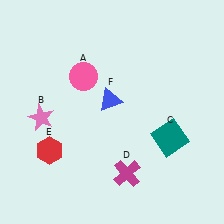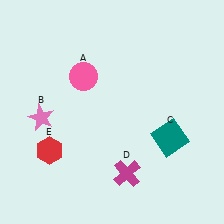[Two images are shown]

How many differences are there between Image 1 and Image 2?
There is 1 difference between the two images.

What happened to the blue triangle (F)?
The blue triangle (F) was removed in Image 2. It was in the top-left area of Image 1.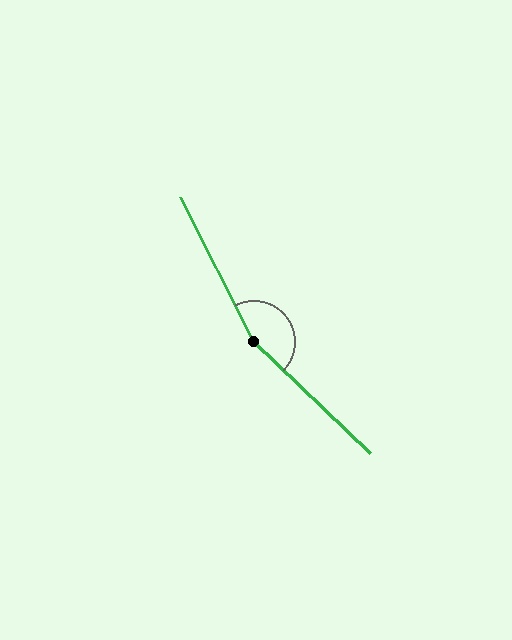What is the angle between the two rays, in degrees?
Approximately 161 degrees.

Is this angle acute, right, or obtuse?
It is obtuse.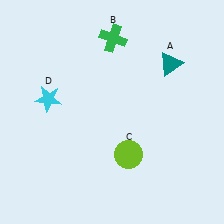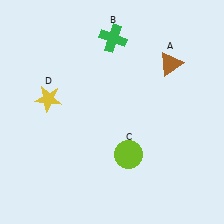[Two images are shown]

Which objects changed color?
A changed from teal to brown. D changed from cyan to yellow.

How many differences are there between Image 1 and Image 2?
There are 2 differences between the two images.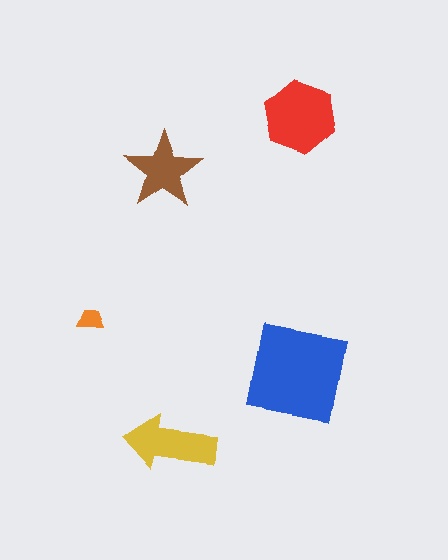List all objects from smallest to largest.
The orange trapezoid, the brown star, the yellow arrow, the red hexagon, the blue square.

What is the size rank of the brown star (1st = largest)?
4th.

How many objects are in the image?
There are 5 objects in the image.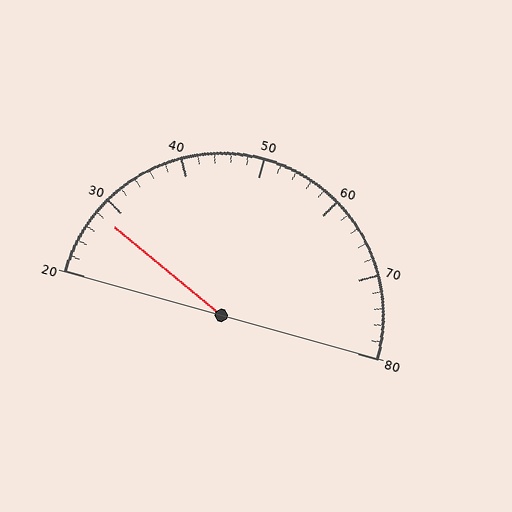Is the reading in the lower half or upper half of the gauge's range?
The reading is in the lower half of the range (20 to 80).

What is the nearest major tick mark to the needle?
The nearest major tick mark is 30.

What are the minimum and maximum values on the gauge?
The gauge ranges from 20 to 80.